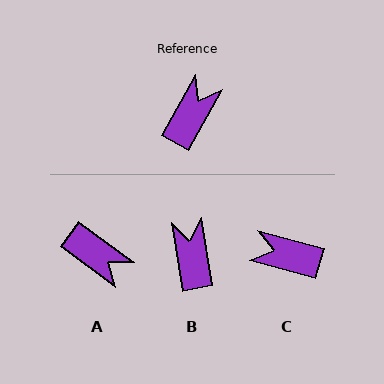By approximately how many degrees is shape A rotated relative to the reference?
Approximately 98 degrees clockwise.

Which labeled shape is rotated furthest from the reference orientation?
C, about 103 degrees away.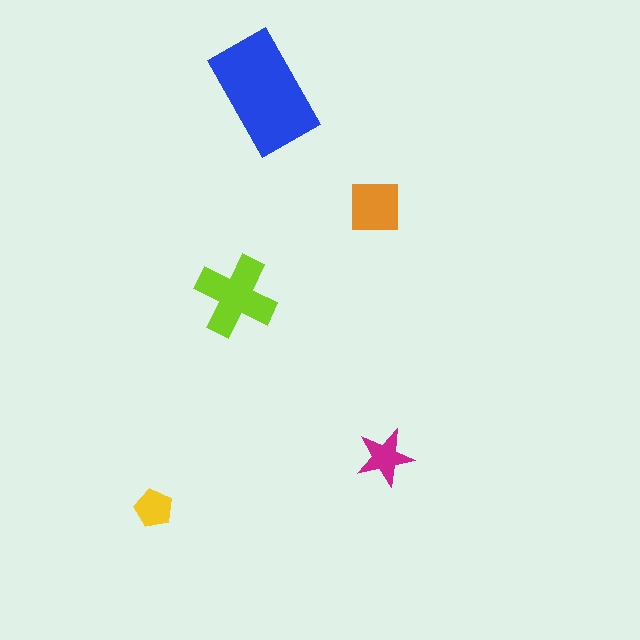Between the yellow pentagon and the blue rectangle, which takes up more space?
The blue rectangle.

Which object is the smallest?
The yellow pentagon.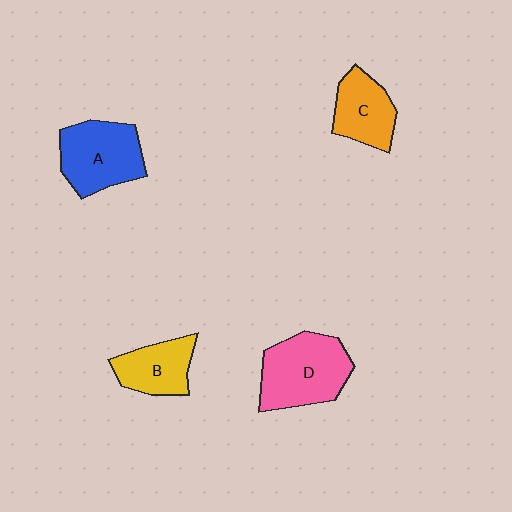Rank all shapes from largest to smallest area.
From largest to smallest: D (pink), A (blue), C (orange), B (yellow).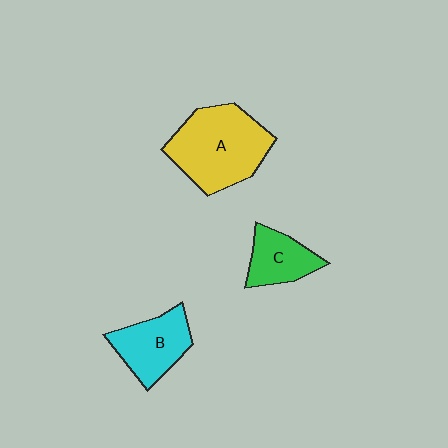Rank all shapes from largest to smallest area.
From largest to smallest: A (yellow), B (cyan), C (green).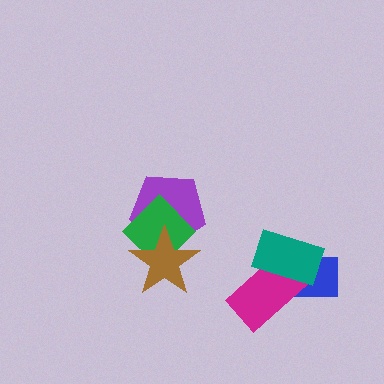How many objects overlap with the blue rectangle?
2 objects overlap with the blue rectangle.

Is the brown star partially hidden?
No, no other shape covers it.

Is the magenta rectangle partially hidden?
Yes, it is partially covered by another shape.